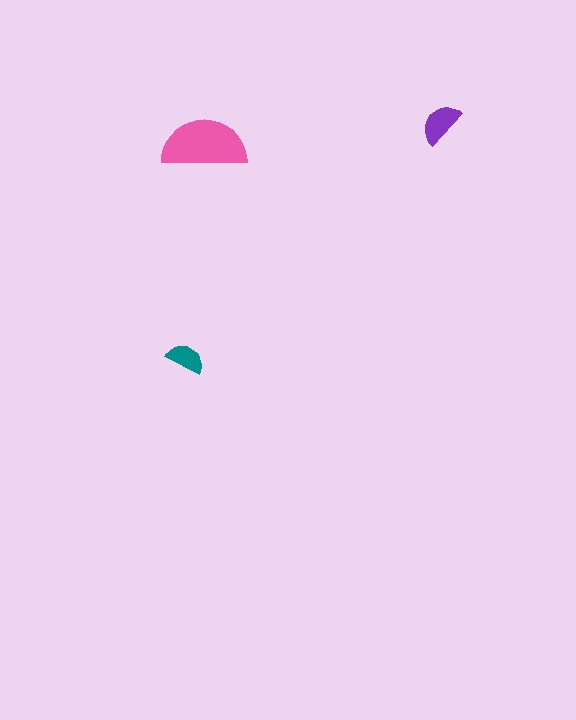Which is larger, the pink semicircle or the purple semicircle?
The pink one.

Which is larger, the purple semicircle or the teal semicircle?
The purple one.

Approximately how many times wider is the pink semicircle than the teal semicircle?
About 2 times wider.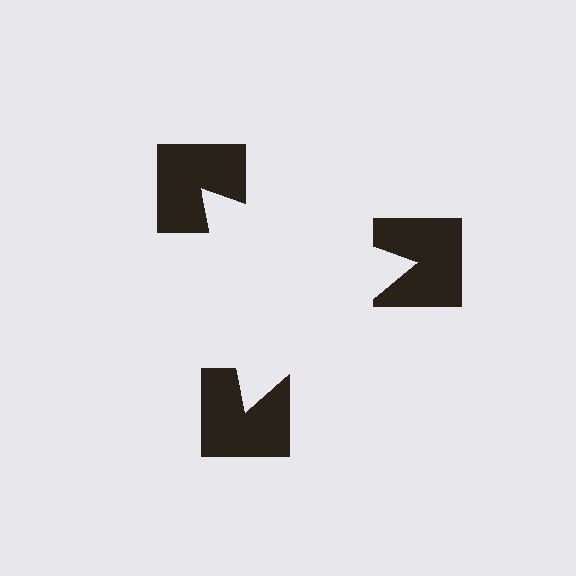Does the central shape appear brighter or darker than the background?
It typically appears slightly brighter than the background, even though no actual brightness change is drawn.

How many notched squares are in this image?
There are 3 — one at each vertex of the illusory triangle.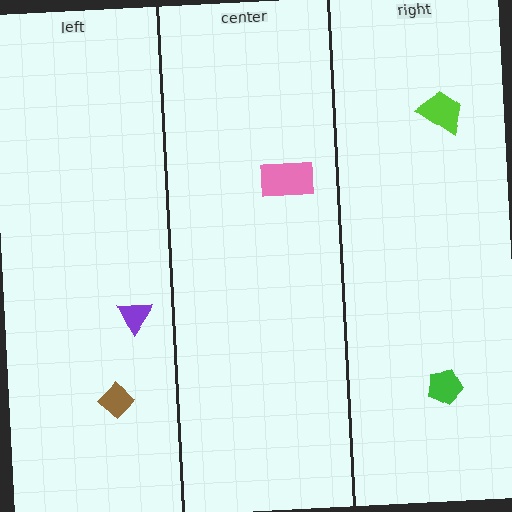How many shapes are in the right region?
2.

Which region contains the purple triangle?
The left region.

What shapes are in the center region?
The pink rectangle.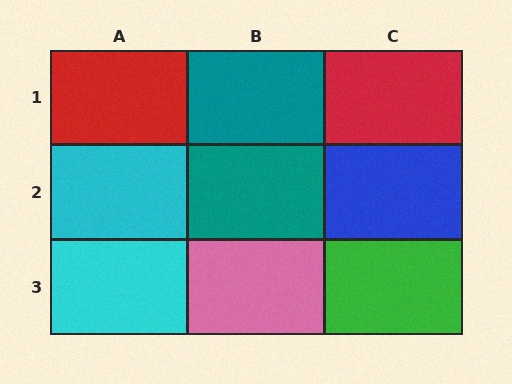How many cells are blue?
1 cell is blue.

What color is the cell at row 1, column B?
Teal.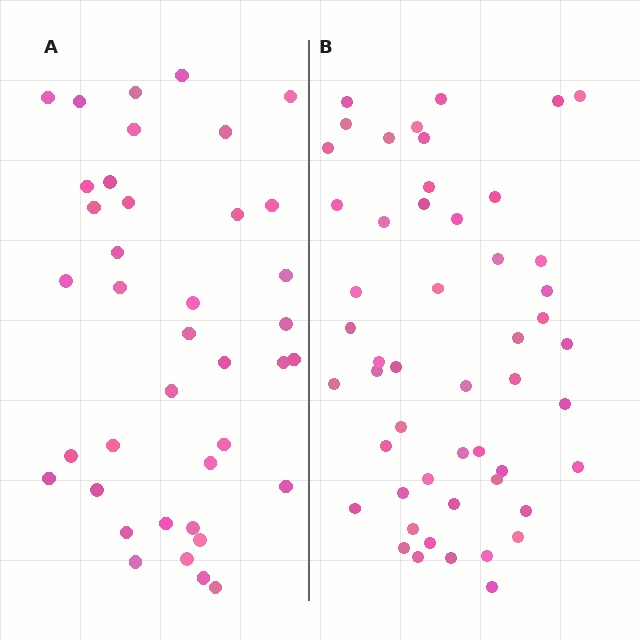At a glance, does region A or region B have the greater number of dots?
Region B (the right region) has more dots.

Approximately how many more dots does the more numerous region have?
Region B has roughly 12 or so more dots than region A.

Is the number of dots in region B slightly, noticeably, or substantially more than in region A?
Region B has noticeably more, but not dramatically so. The ratio is roughly 1.3 to 1.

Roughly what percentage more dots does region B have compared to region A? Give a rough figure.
About 30% more.